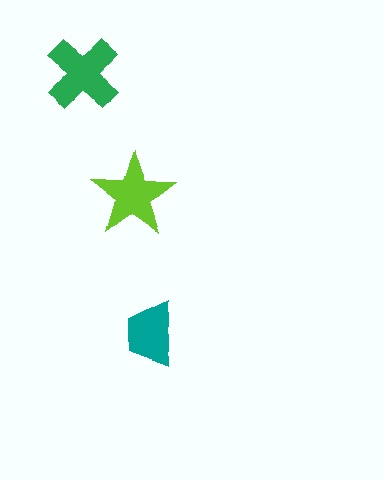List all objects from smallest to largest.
The teal trapezoid, the lime star, the green cross.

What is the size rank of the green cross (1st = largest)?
1st.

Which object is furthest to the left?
The green cross is leftmost.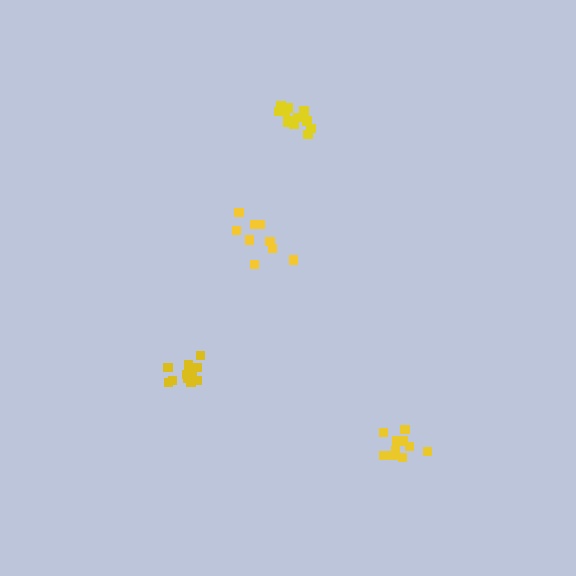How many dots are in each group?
Group 1: 11 dots, Group 2: 12 dots, Group 3: 9 dots, Group 4: 13 dots (45 total).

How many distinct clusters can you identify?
There are 4 distinct clusters.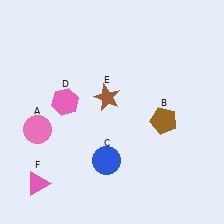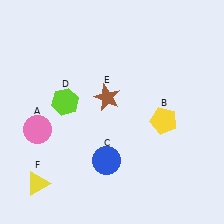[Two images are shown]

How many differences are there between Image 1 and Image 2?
There are 3 differences between the two images.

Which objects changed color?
B changed from brown to yellow. D changed from pink to lime. F changed from pink to yellow.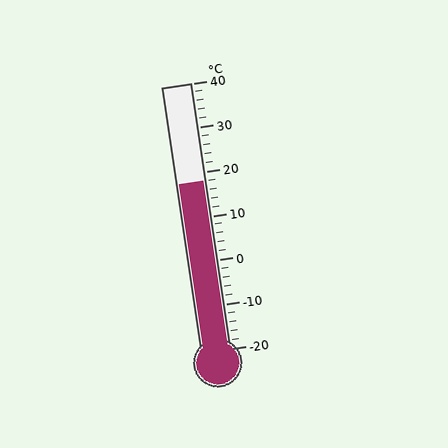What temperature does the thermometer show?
The thermometer shows approximately 18°C.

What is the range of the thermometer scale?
The thermometer scale ranges from -20°C to 40°C.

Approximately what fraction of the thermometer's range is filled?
The thermometer is filled to approximately 65% of its range.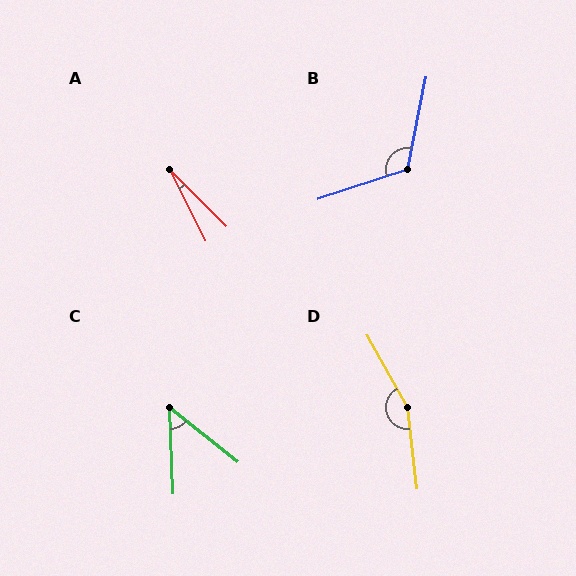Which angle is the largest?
D, at approximately 158 degrees.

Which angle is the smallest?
A, at approximately 19 degrees.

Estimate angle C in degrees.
Approximately 49 degrees.